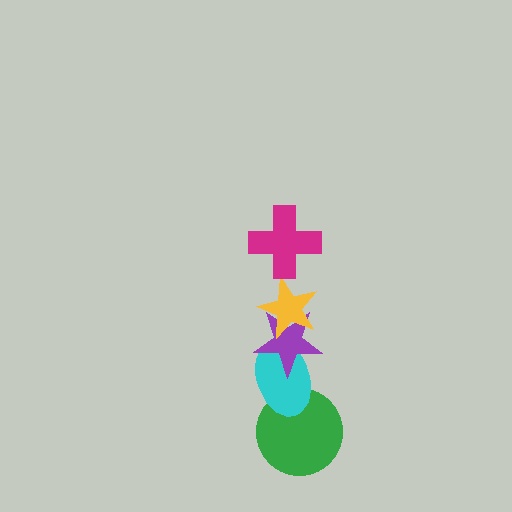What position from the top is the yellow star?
The yellow star is 2nd from the top.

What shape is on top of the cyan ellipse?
The purple star is on top of the cyan ellipse.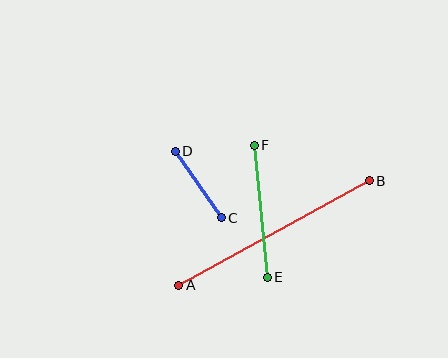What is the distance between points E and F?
The distance is approximately 132 pixels.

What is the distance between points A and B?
The distance is approximately 217 pixels.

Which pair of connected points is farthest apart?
Points A and B are farthest apart.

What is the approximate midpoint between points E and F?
The midpoint is at approximately (261, 211) pixels.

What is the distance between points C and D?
The distance is approximately 81 pixels.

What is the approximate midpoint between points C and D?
The midpoint is at approximately (198, 184) pixels.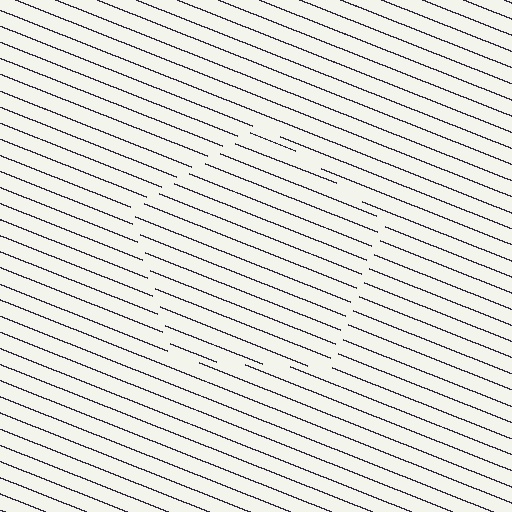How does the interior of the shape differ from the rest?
The interior of the shape contains the same grating, shifted by half a period — the contour is defined by the phase discontinuity where line-ends from the inner and outer gratings abut.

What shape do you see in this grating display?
An illusory pentagon. The interior of the shape contains the same grating, shifted by half a period — the contour is defined by the phase discontinuity where line-ends from the inner and outer gratings abut.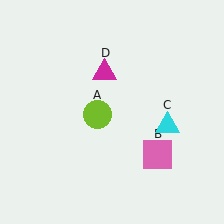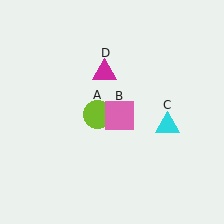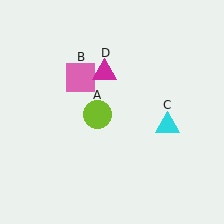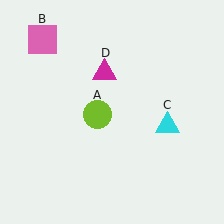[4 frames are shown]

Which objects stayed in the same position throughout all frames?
Lime circle (object A) and cyan triangle (object C) and magenta triangle (object D) remained stationary.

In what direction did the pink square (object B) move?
The pink square (object B) moved up and to the left.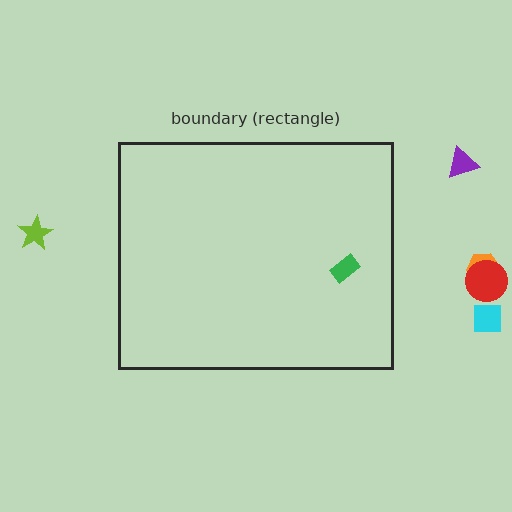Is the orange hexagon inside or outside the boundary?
Outside.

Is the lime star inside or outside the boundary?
Outside.